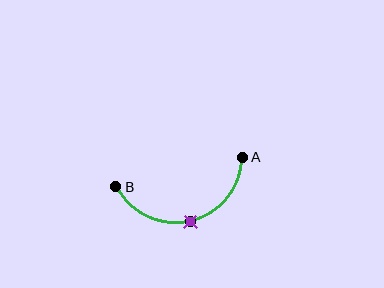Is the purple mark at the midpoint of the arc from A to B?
Yes. The purple mark lies on the arc at equal arc-length from both A and B — it is the arc midpoint.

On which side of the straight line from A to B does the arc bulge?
The arc bulges below the straight line connecting A and B.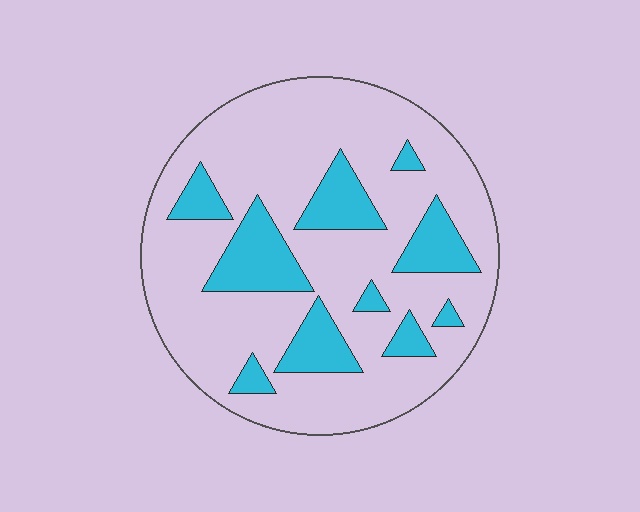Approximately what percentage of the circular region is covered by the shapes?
Approximately 25%.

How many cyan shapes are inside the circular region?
10.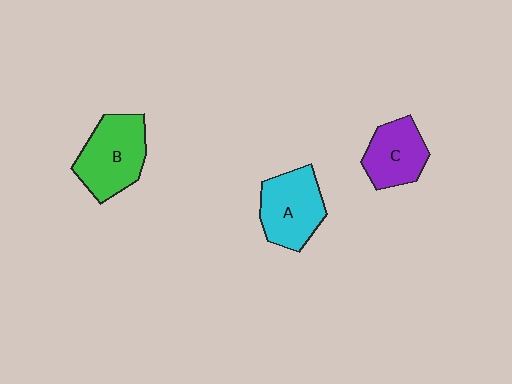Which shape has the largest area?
Shape B (green).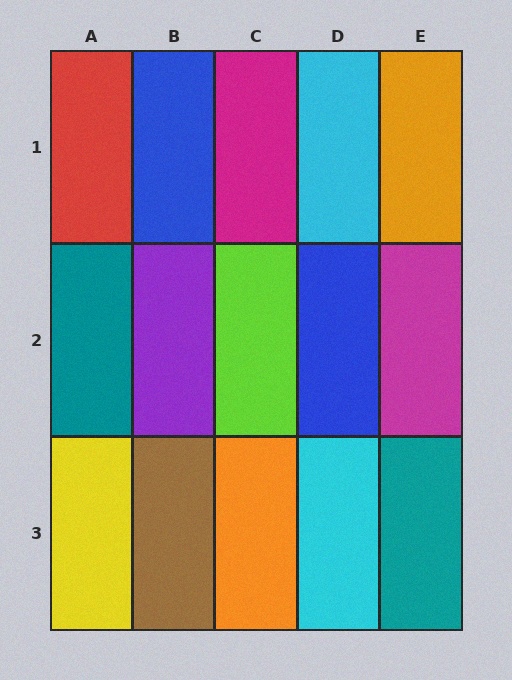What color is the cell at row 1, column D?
Cyan.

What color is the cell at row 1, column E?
Orange.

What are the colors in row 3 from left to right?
Yellow, brown, orange, cyan, teal.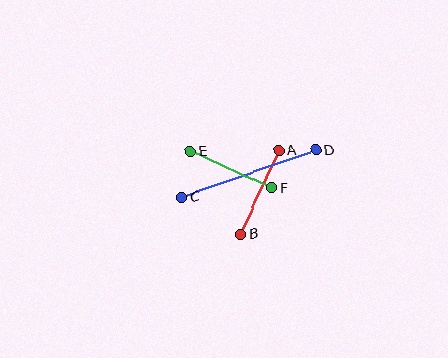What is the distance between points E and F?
The distance is approximately 89 pixels.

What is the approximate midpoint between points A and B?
The midpoint is at approximately (260, 192) pixels.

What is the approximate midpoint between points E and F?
The midpoint is at approximately (231, 170) pixels.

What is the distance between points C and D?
The distance is approximately 141 pixels.